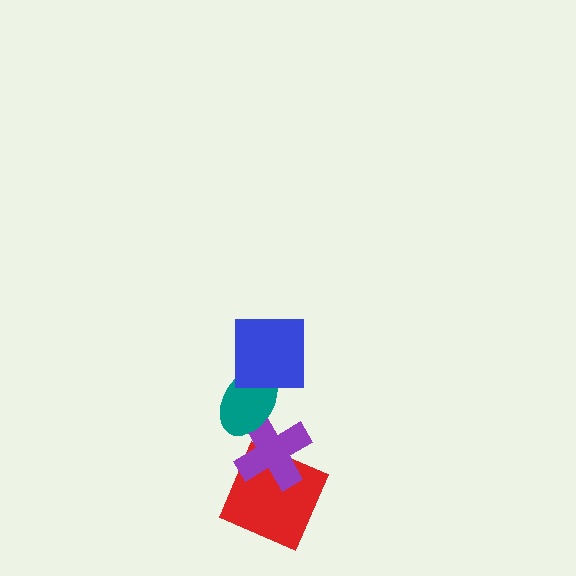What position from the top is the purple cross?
The purple cross is 3rd from the top.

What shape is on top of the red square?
The purple cross is on top of the red square.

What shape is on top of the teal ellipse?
The blue square is on top of the teal ellipse.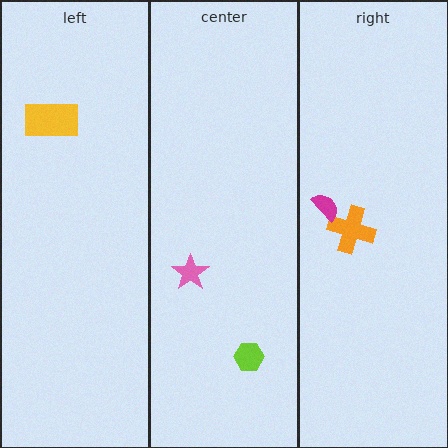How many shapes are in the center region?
2.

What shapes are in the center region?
The pink star, the lime hexagon.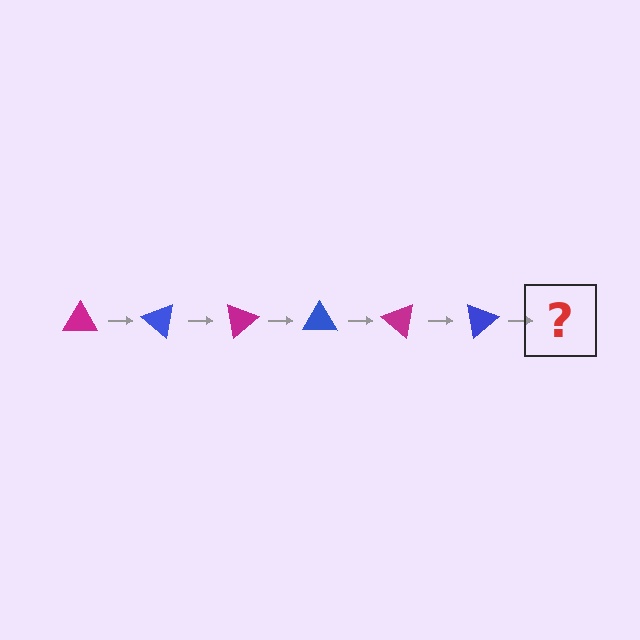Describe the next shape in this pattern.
It should be a magenta triangle, rotated 240 degrees from the start.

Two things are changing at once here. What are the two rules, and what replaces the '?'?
The two rules are that it rotates 40 degrees each step and the color cycles through magenta and blue. The '?' should be a magenta triangle, rotated 240 degrees from the start.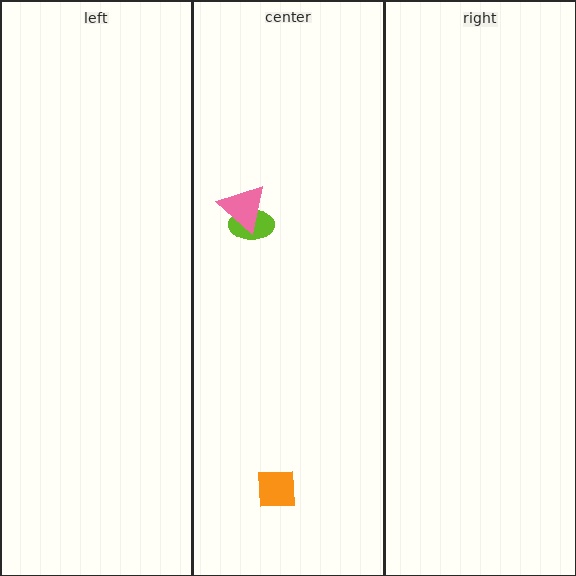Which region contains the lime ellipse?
The center region.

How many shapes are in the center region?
3.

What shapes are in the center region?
The lime ellipse, the orange square, the pink triangle.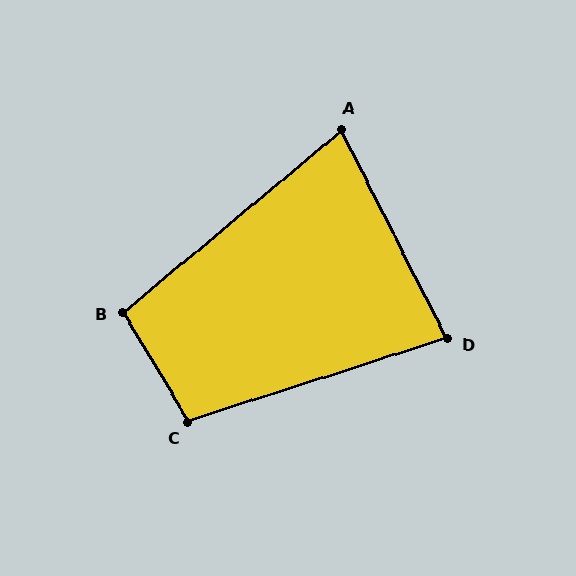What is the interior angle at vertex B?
Approximately 99 degrees (obtuse).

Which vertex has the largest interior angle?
C, at approximately 103 degrees.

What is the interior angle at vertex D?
Approximately 81 degrees (acute).